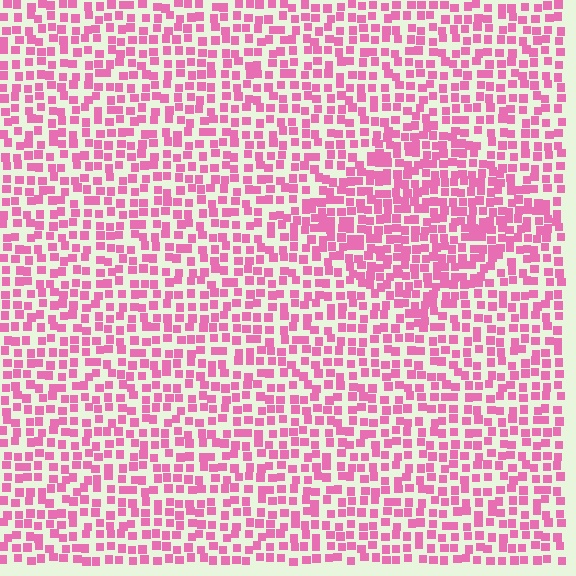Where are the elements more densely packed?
The elements are more densely packed inside the diamond boundary.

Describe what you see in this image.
The image contains small pink elements arranged at two different densities. A diamond-shaped region is visible where the elements are more densely packed than the surrounding area.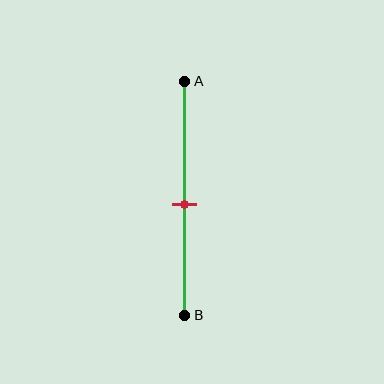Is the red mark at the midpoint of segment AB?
Yes, the mark is approximately at the midpoint.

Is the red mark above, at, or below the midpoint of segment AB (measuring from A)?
The red mark is approximately at the midpoint of segment AB.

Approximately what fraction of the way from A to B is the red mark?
The red mark is approximately 55% of the way from A to B.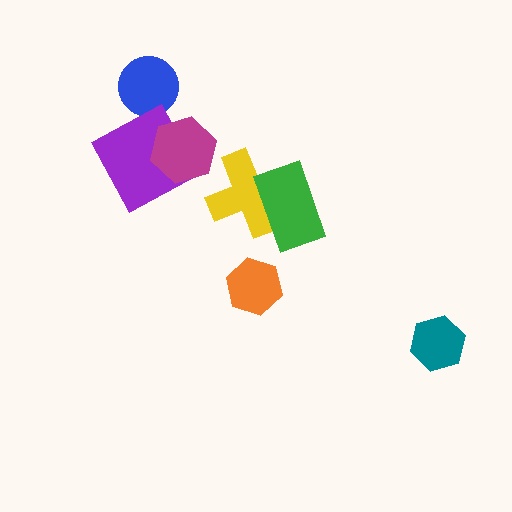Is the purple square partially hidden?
Yes, it is partially covered by another shape.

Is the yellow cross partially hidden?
Yes, it is partially covered by another shape.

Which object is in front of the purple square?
The magenta hexagon is in front of the purple square.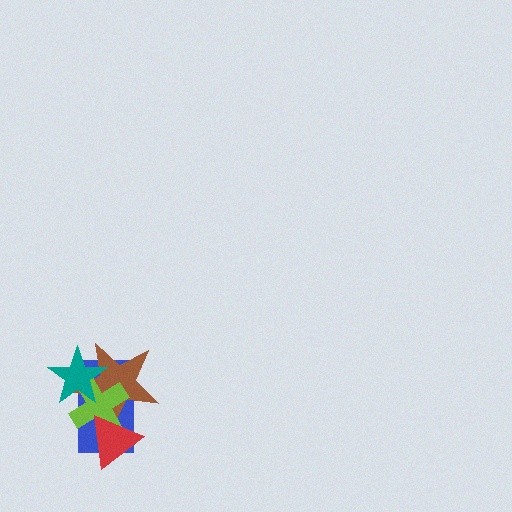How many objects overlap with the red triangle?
3 objects overlap with the red triangle.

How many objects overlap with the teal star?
3 objects overlap with the teal star.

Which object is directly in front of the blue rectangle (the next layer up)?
The brown star is directly in front of the blue rectangle.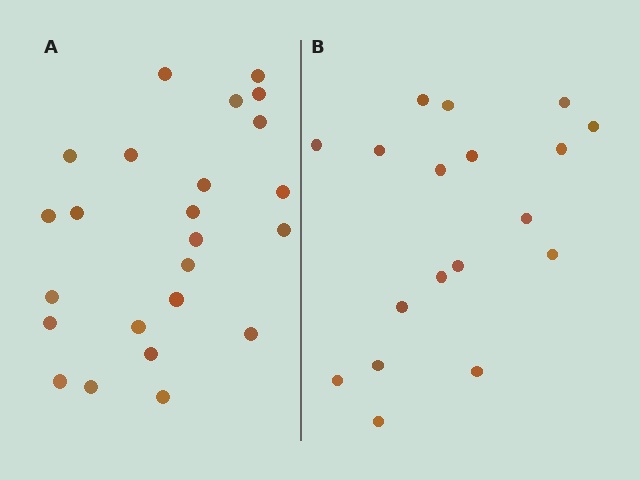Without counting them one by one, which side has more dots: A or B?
Region A (the left region) has more dots.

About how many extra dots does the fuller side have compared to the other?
Region A has about 6 more dots than region B.